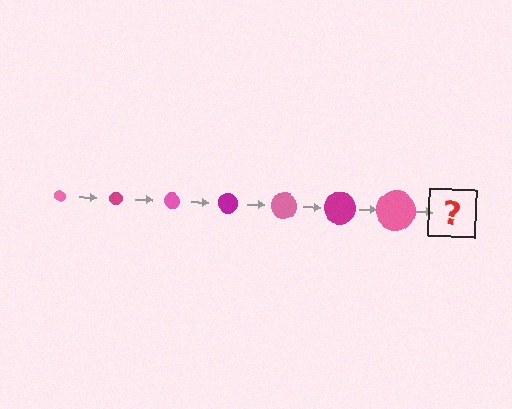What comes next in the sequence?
The next element should be a magenta circle, larger than the previous one.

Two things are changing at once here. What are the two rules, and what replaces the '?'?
The two rules are that the circle grows larger each step and the color cycles through pink and magenta. The '?' should be a magenta circle, larger than the previous one.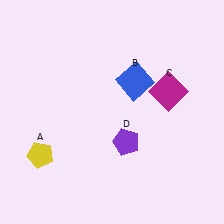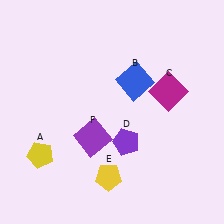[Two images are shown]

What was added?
A yellow pentagon (E), a purple square (F) were added in Image 2.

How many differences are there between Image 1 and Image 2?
There are 2 differences between the two images.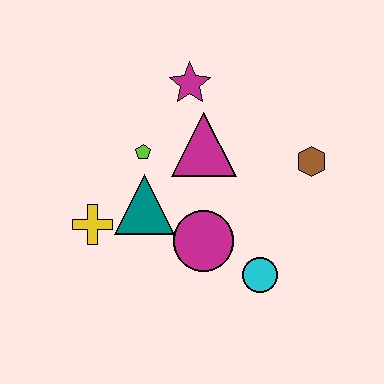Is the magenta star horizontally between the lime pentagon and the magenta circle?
Yes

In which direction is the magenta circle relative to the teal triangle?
The magenta circle is to the right of the teal triangle.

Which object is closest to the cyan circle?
The magenta circle is closest to the cyan circle.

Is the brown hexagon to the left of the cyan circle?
No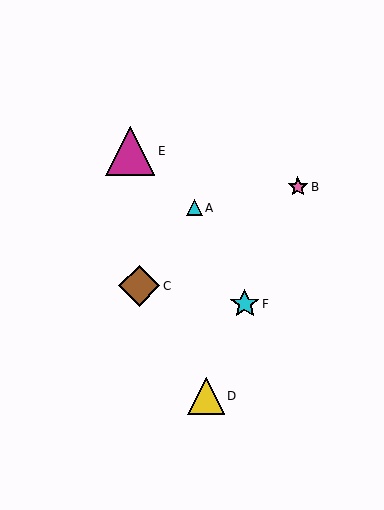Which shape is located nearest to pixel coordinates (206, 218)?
The cyan triangle (labeled A) at (194, 208) is nearest to that location.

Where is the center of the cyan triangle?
The center of the cyan triangle is at (194, 208).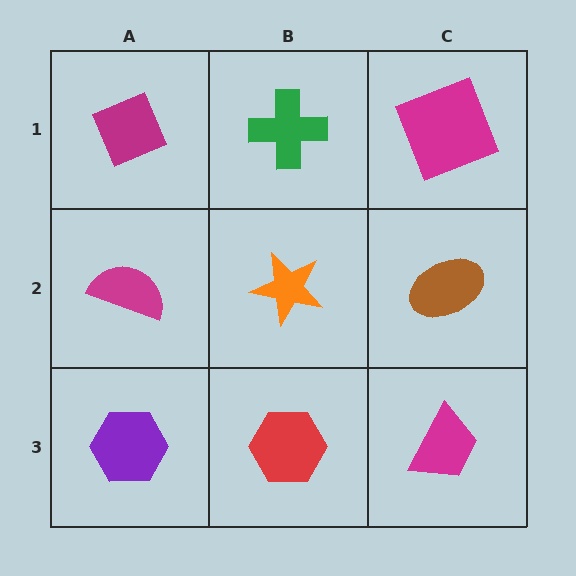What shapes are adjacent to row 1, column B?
An orange star (row 2, column B), a magenta diamond (row 1, column A), a magenta square (row 1, column C).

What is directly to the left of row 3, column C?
A red hexagon.